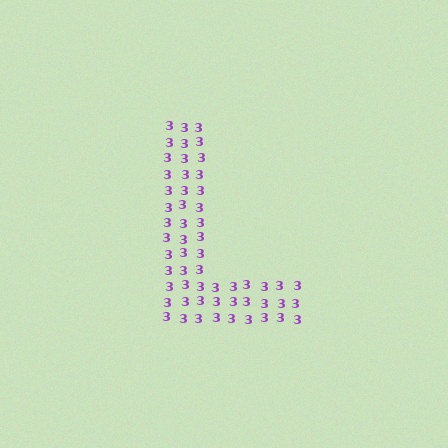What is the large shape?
The large shape is the letter L.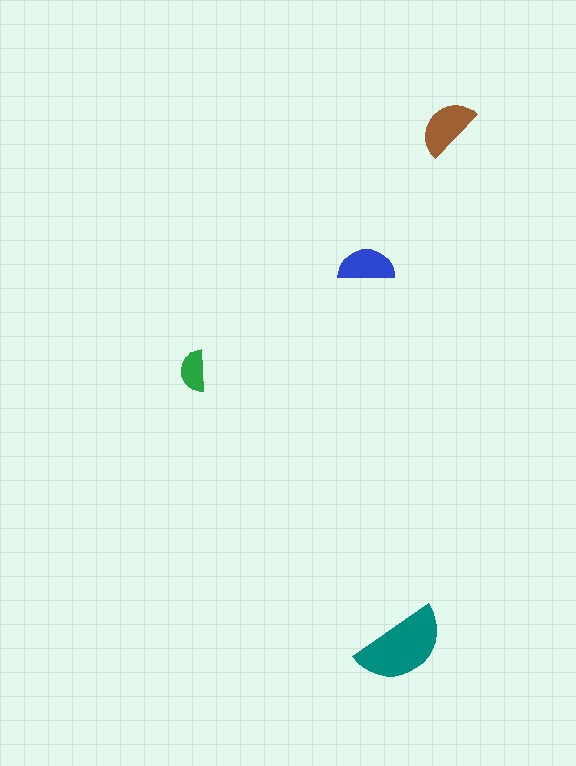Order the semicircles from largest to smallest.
the teal one, the brown one, the blue one, the green one.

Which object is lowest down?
The teal semicircle is bottommost.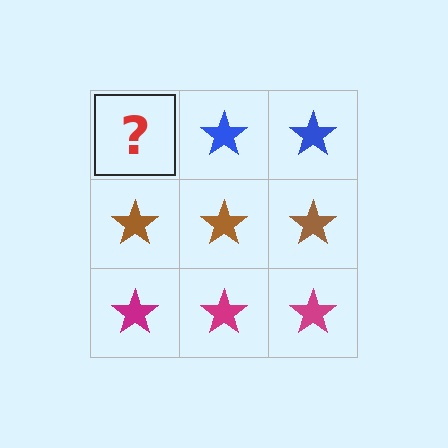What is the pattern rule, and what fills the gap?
The rule is that each row has a consistent color. The gap should be filled with a blue star.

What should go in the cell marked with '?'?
The missing cell should contain a blue star.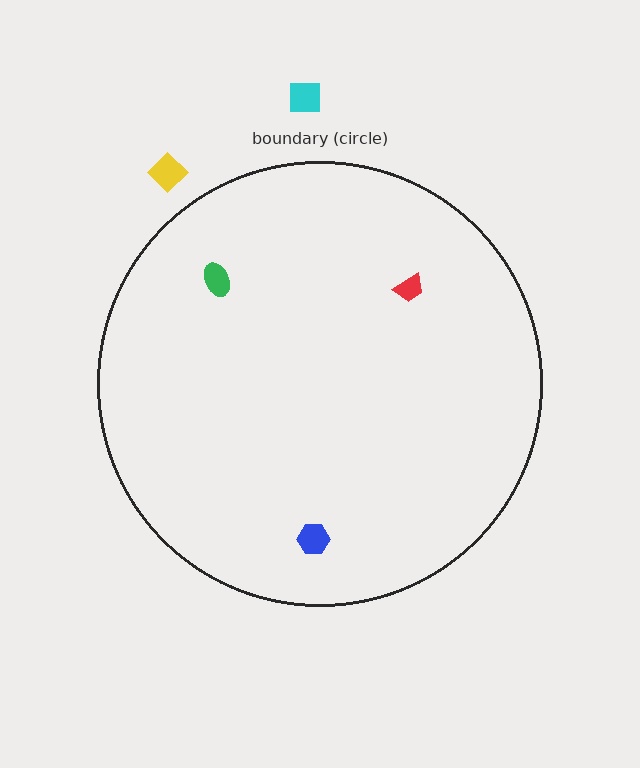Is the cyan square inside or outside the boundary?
Outside.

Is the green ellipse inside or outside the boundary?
Inside.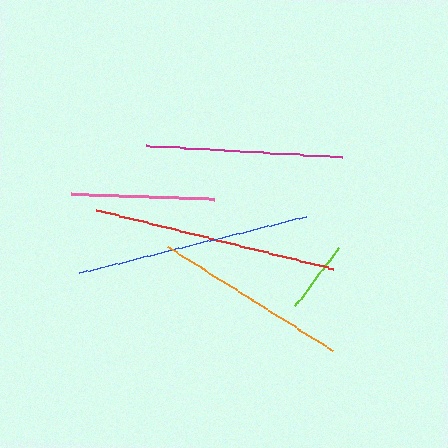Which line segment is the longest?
The red line is the longest at approximately 243 pixels.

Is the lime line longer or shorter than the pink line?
The pink line is longer than the lime line.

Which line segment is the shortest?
The lime line is the shortest at approximately 73 pixels.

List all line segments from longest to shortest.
From longest to shortest: red, blue, magenta, orange, pink, lime.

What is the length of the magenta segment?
The magenta segment is approximately 197 pixels long.